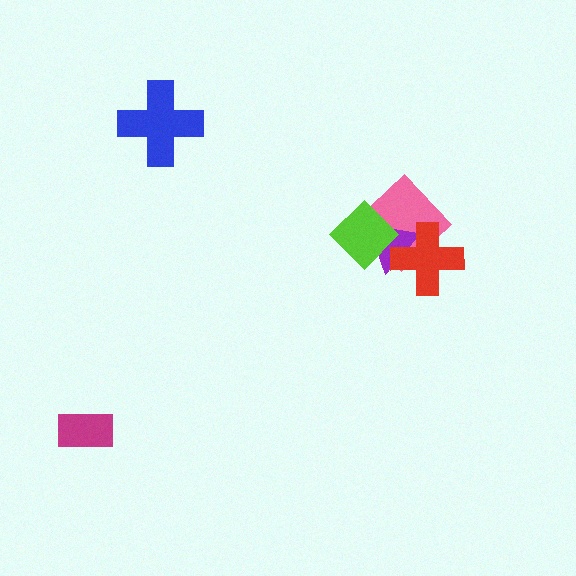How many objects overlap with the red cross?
2 objects overlap with the red cross.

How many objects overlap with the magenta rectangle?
0 objects overlap with the magenta rectangle.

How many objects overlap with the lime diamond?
2 objects overlap with the lime diamond.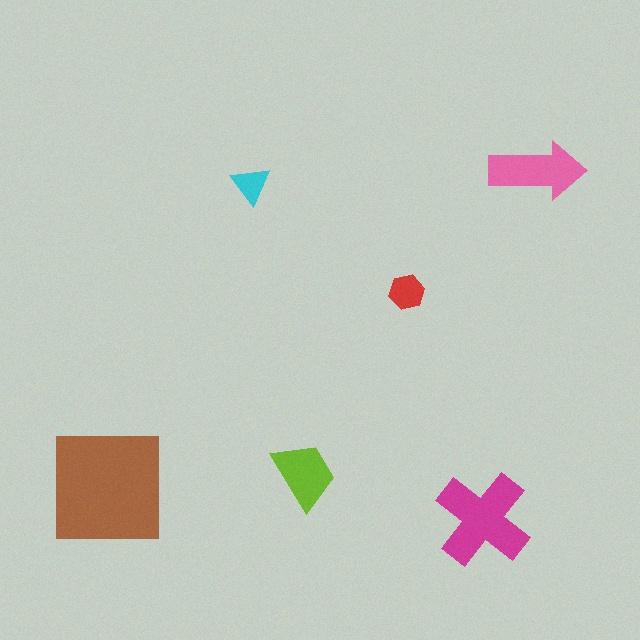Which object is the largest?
The brown square.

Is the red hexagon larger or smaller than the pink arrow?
Smaller.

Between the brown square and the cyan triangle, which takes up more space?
The brown square.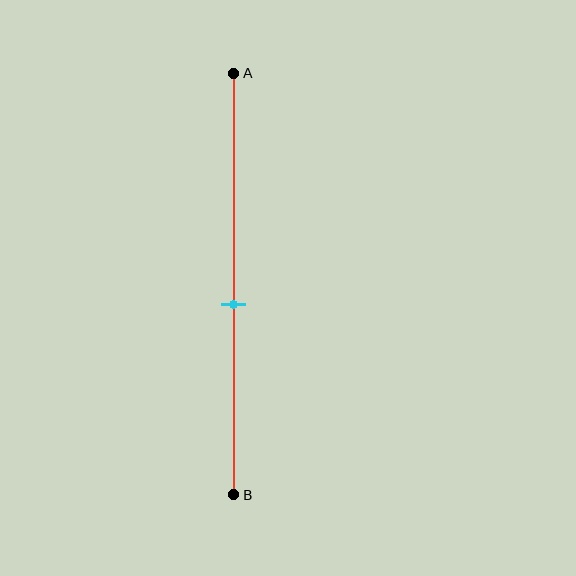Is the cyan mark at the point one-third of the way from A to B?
No, the mark is at about 55% from A, not at the 33% one-third point.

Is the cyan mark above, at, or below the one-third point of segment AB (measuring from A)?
The cyan mark is below the one-third point of segment AB.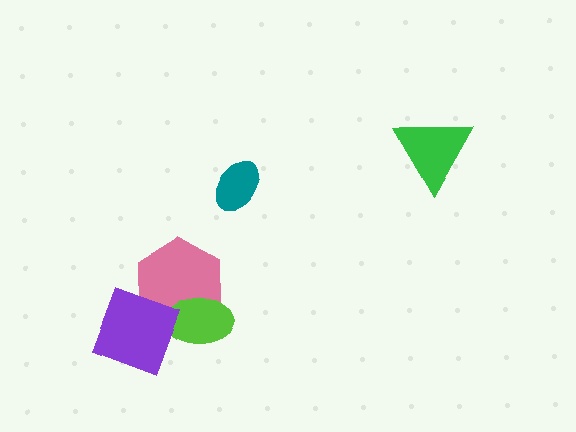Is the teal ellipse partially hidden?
No, no other shape covers it.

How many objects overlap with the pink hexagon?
2 objects overlap with the pink hexagon.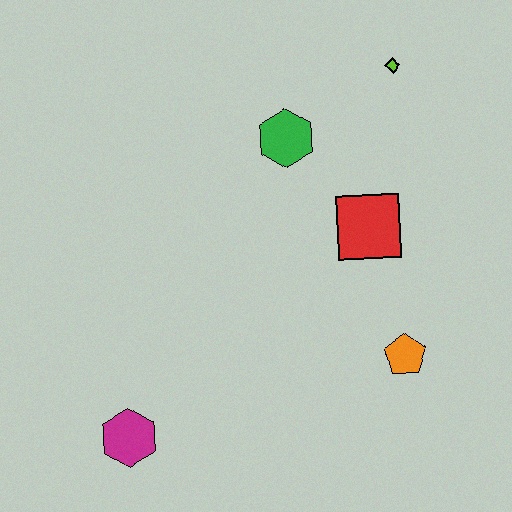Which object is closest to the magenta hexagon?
The orange pentagon is closest to the magenta hexagon.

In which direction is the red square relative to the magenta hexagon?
The red square is to the right of the magenta hexagon.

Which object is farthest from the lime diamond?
The magenta hexagon is farthest from the lime diamond.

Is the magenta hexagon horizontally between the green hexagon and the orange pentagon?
No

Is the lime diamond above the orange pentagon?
Yes